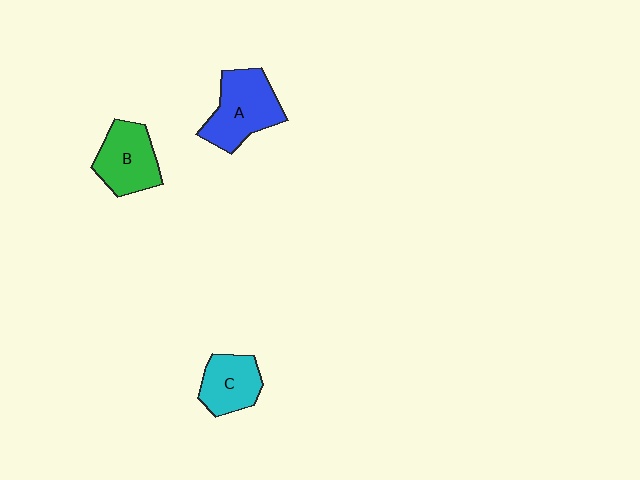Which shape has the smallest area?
Shape C (cyan).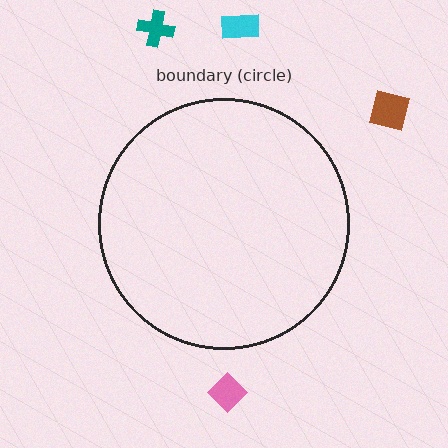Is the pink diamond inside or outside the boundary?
Outside.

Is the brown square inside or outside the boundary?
Outside.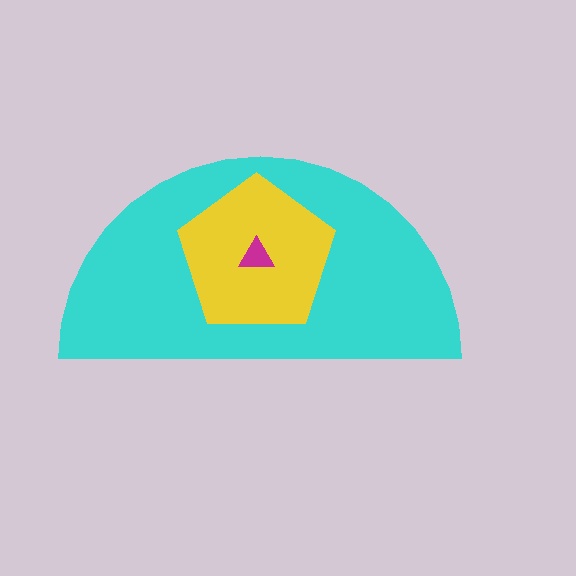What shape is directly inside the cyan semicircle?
The yellow pentagon.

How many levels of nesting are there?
3.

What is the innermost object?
The magenta triangle.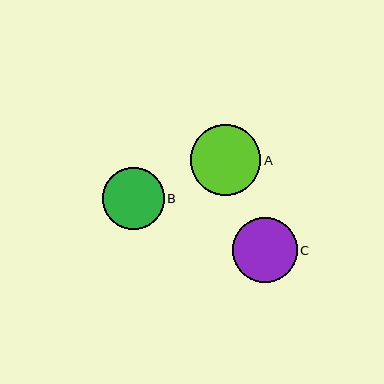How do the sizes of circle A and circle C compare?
Circle A and circle C are approximately the same size.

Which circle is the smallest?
Circle B is the smallest with a size of approximately 62 pixels.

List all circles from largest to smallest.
From largest to smallest: A, C, B.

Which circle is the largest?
Circle A is the largest with a size of approximately 71 pixels.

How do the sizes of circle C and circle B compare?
Circle C and circle B are approximately the same size.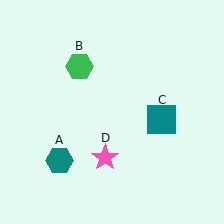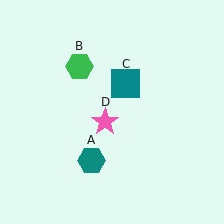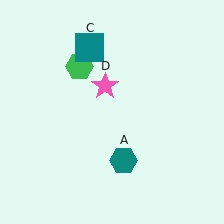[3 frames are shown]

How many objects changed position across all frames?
3 objects changed position: teal hexagon (object A), teal square (object C), pink star (object D).